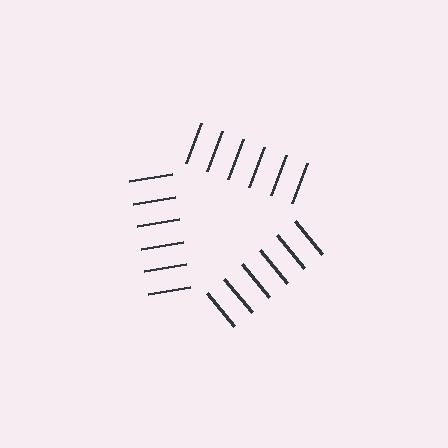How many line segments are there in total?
18 — 6 along each of the 3 edges.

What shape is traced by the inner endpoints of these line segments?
An illusory triangle — the line segments terminate on its edges but no continuous stroke is drawn.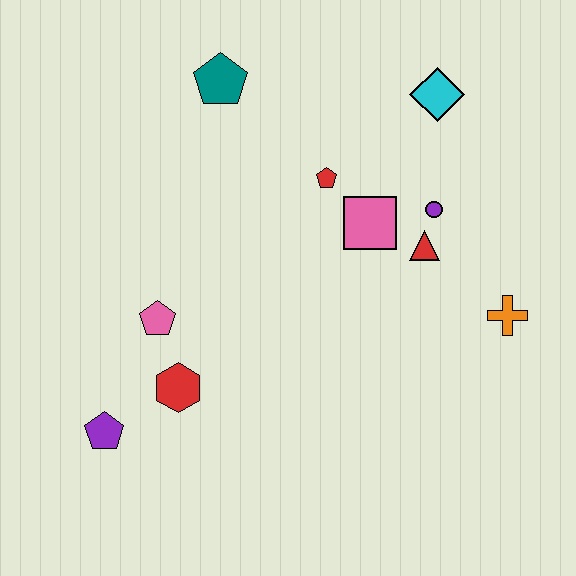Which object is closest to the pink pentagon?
The red hexagon is closest to the pink pentagon.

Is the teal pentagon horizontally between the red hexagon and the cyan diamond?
Yes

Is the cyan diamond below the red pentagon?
No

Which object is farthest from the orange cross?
The purple pentagon is farthest from the orange cross.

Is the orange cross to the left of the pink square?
No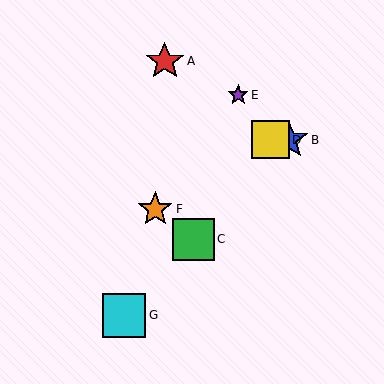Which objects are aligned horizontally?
Objects B, D are aligned horizontally.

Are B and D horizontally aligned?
Yes, both are at y≈140.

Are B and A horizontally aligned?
No, B is at y≈140 and A is at y≈61.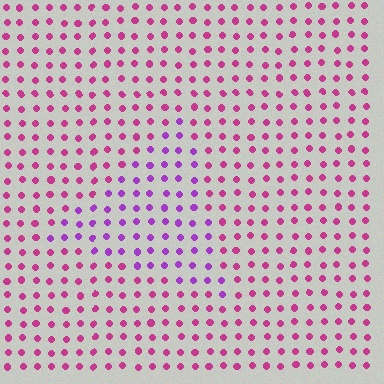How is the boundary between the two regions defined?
The boundary is defined purely by a slight shift in hue (about 38 degrees). Spacing, size, and orientation are identical on both sides.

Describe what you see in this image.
The image is filled with small magenta elements in a uniform arrangement. A triangle-shaped region is visible where the elements are tinted to a slightly different hue, forming a subtle color boundary.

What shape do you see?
I see a triangle.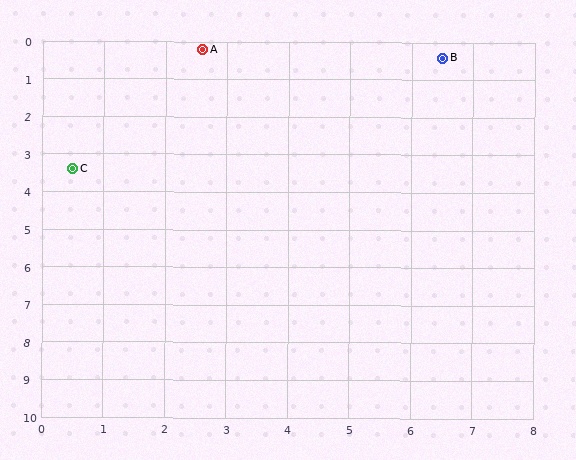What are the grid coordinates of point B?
Point B is at approximately (6.5, 0.4).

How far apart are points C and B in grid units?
Points C and B are about 6.7 grid units apart.